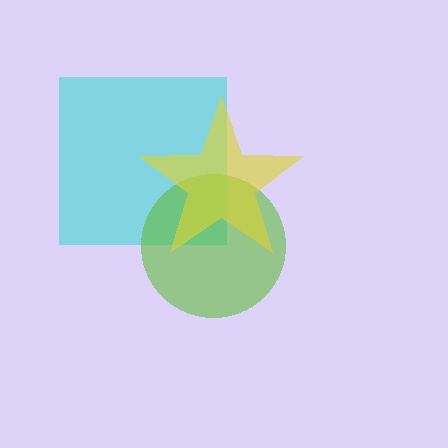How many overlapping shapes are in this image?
There are 3 overlapping shapes in the image.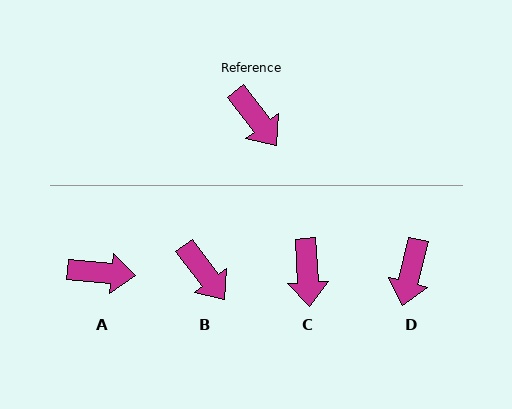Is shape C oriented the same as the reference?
No, it is off by about 33 degrees.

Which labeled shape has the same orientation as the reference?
B.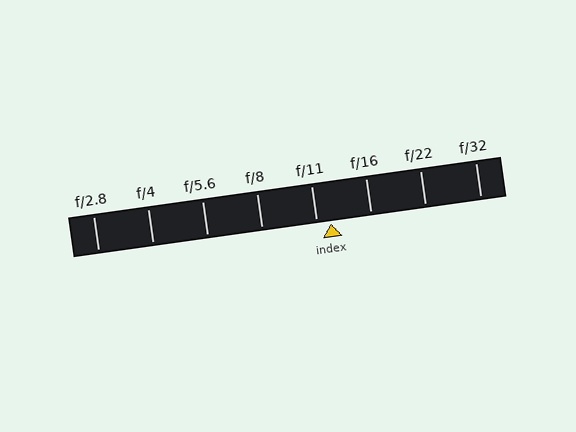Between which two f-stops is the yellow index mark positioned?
The index mark is between f/11 and f/16.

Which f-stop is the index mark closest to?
The index mark is closest to f/11.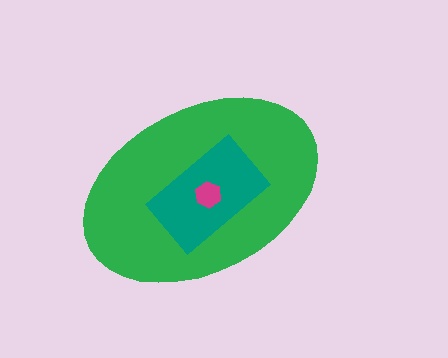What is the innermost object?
The magenta hexagon.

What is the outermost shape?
The green ellipse.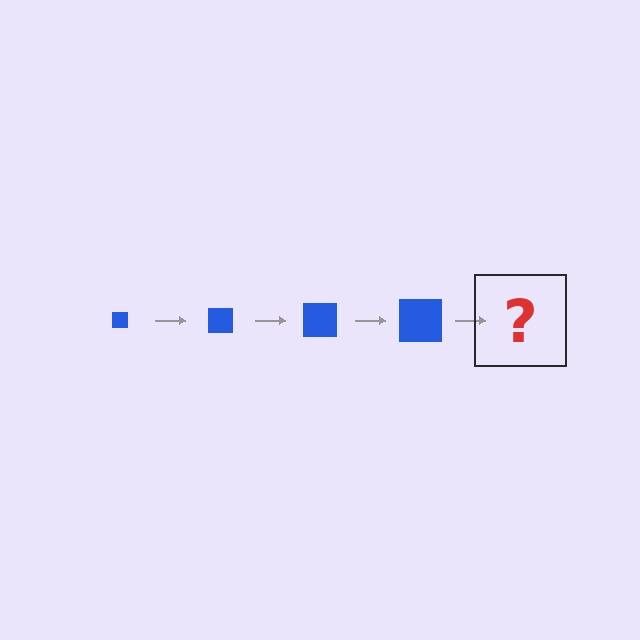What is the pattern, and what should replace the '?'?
The pattern is that the square gets progressively larger each step. The '?' should be a blue square, larger than the previous one.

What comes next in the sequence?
The next element should be a blue square, larger than the previous one.